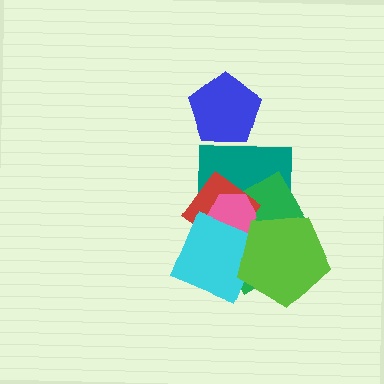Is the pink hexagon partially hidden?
Yes, it is partially covered by another shape.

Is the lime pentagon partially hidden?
No, no other shape covers it.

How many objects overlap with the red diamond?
5 objects overlap with the red diamond.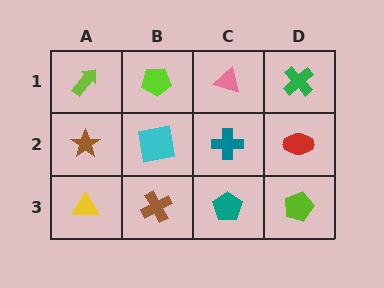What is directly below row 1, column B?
A cyan square.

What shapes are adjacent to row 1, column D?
A red ellipse (row 2, column D), a pink triangle (row 1, column C).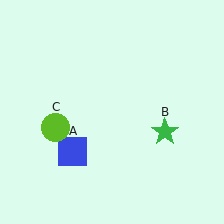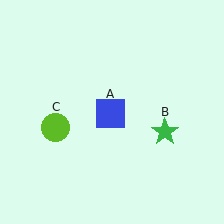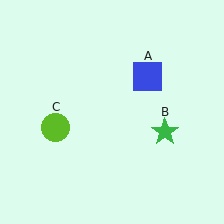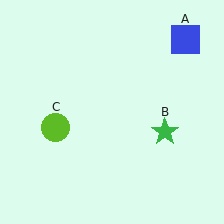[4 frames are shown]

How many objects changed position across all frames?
1 object changed position: blue square (object A).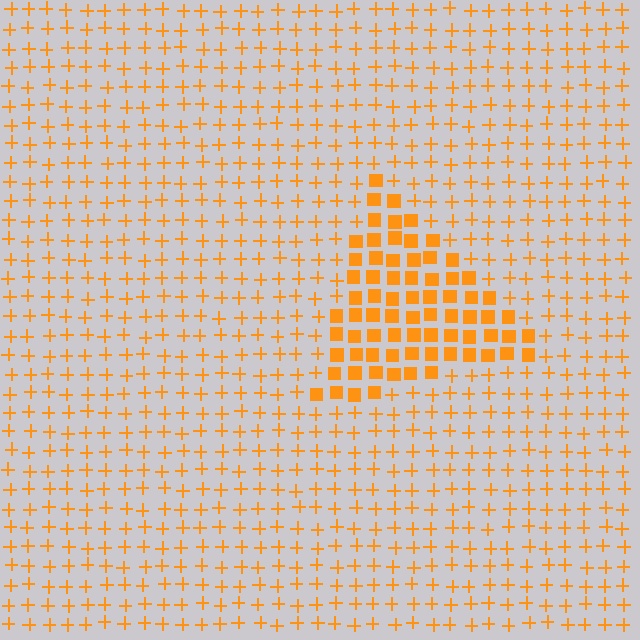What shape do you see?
I see a triangle.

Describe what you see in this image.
The image is filled with small orange elements arranged in a uniform grid. A triangle-shaped region contains squares, while the surrounding area contains plus signs. The boundary is defined purely by the change in element shape.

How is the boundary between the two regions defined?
The boundary is defined by a change in element shape: squares inside vs. plus signs outside. All elements share the same color and spacing.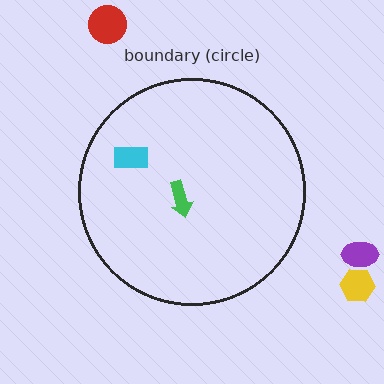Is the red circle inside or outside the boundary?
Outside.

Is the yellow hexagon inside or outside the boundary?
Outside.